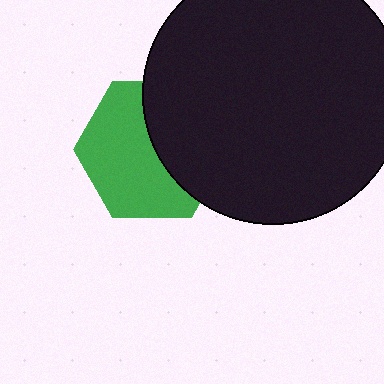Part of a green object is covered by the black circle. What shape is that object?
It is a hexagon.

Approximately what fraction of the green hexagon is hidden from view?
Roughly 42% of the green hexagon is hidden behind the black circle.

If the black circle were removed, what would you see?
You would see the complete green hexagon.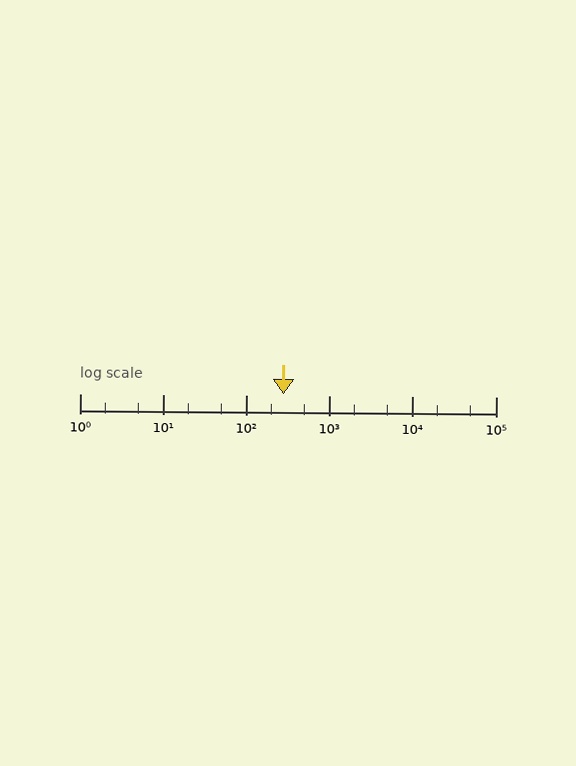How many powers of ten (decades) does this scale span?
The scale spans 5 decades, from 1 to 100000.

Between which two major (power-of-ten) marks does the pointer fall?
The pointer is between 100 and 1000.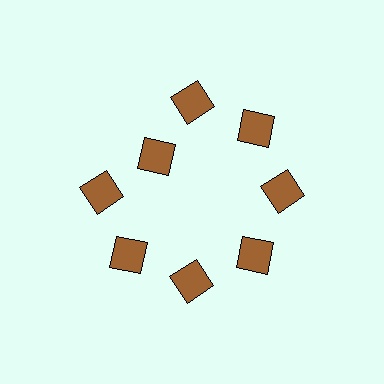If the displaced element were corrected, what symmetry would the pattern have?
It would have 8-fold rotational symmetry — the pattern would map onto itself every 45 degrees.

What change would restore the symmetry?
The symmetry would be restored by moving it outward, back onto the ring so that all 8 diamonds sit at equal angles and equal distance from the center.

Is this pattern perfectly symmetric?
No. The 8 brown diamonds are arranged in a ring, but one element near the 10 o'clock position is pulled inward toward the center, breaking the 8-fold rotational symmetry.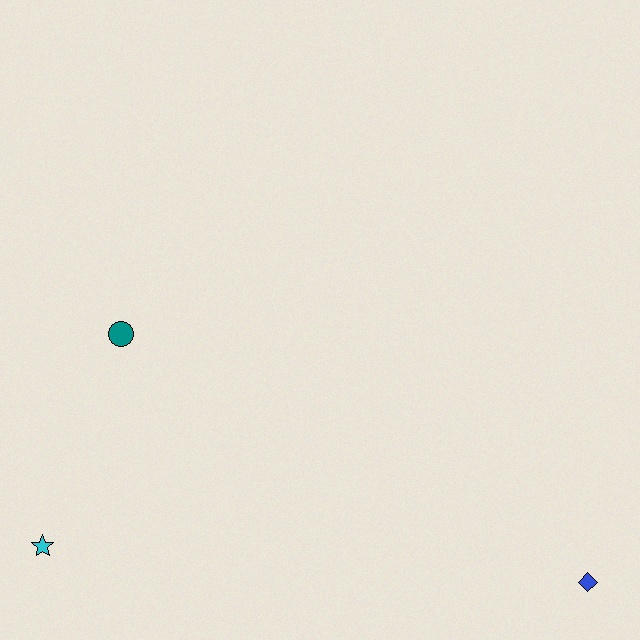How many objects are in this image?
There are 3 objects.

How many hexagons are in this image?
There are no hexagons.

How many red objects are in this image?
There are no red objects.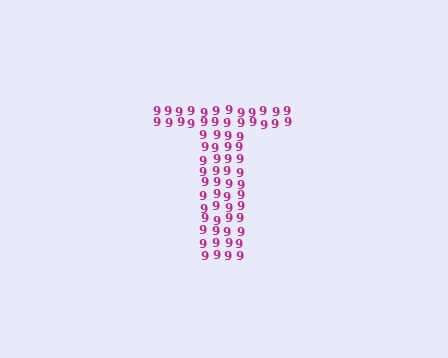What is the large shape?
The large shape is the letter T.